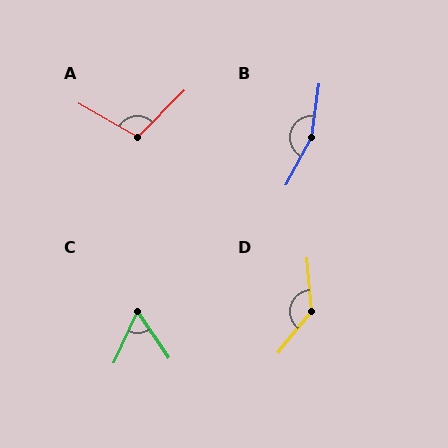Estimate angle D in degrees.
Approximately 136 degrees.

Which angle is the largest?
B, at approximately 159 degrees.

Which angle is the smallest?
C, at approximately 58 degrees.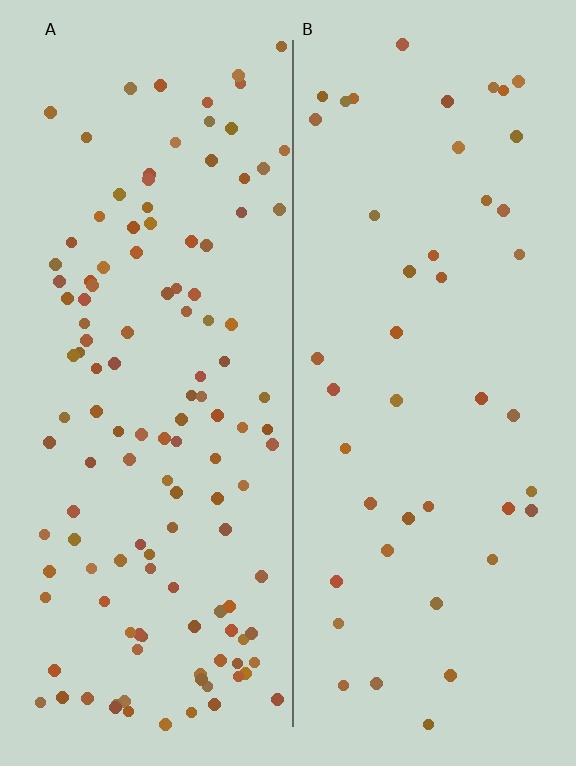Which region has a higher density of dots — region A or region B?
A (the left).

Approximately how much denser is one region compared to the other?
Approximately 2.8× — region A over region B.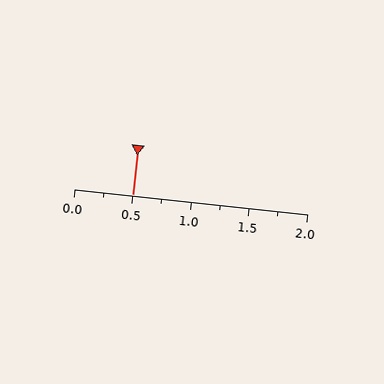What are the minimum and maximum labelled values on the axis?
The axis runs from 0.0 to 2.0.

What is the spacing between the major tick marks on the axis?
The major ticks are spaced 0.5 apart.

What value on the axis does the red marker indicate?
The marker indicates approximately 0.5.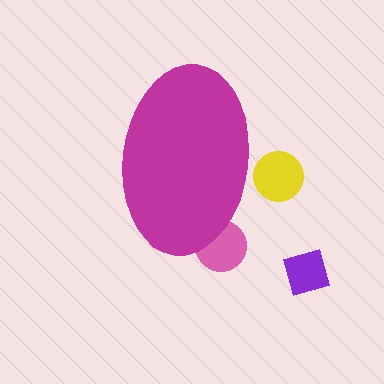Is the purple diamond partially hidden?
No, the purple diamond is fully visible.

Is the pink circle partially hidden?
Yes, the pink circle is partially hidden behind the magenta ellipse.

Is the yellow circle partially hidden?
Yes, the yellow circle is partially hidden behind the magenta ellipse.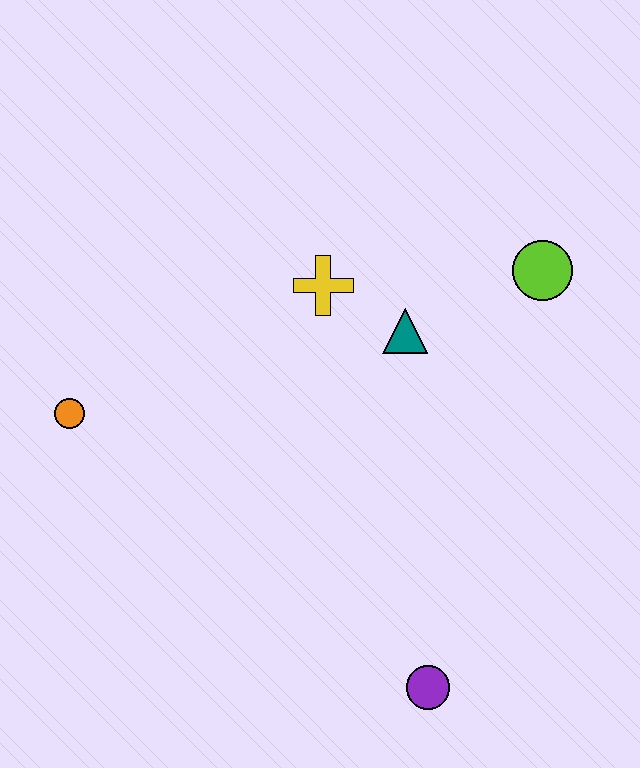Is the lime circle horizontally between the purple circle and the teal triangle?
No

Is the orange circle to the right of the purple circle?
No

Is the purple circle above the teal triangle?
No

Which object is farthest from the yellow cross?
The purple circle is farthest from the yellow cross.